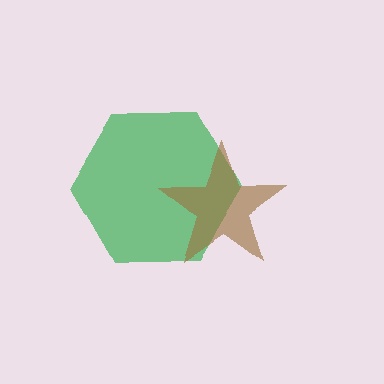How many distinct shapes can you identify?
There are 2 distinct shapes: a green hexagon, a brown star.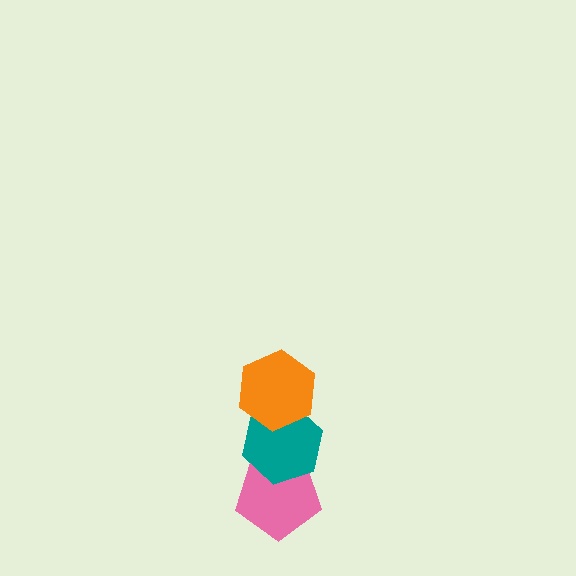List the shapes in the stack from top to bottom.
From top to bottom: the orange hexagon, the teal hexagon, the pink pentagon.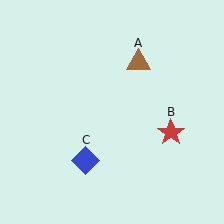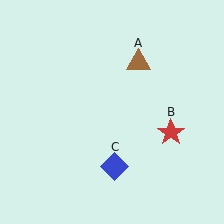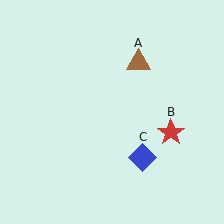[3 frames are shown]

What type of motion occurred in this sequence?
The blue diamond (object C) rotated counterclockwise around the center of the scene.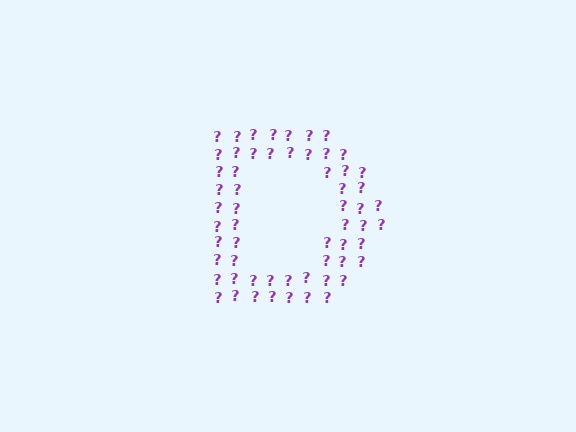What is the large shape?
The large shape is the letter D.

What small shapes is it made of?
It is made of small question marks.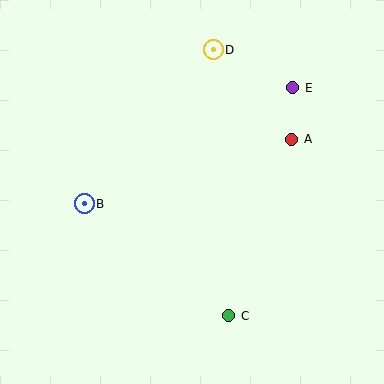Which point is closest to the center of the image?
Point B at (84, 204) is closest to the center.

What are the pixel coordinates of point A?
Point A is at (292, 139).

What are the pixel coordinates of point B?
Point B is at (84, 204).